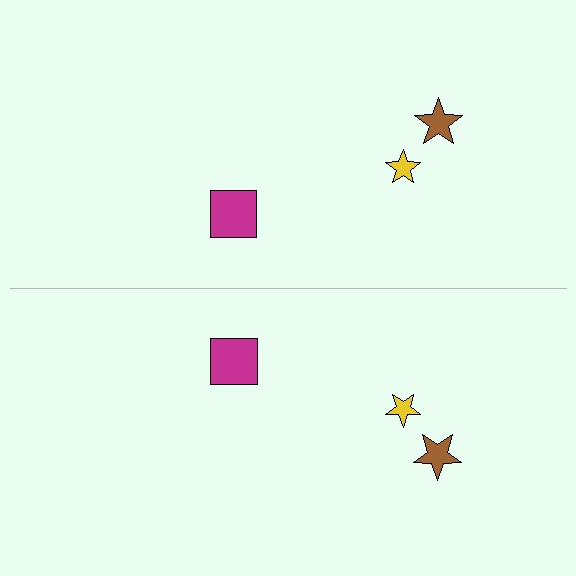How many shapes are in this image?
There are 6 shapes in this image.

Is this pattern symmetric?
Yes, this pattern has bilateral (reflection) symmetry.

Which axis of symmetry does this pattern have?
The pattern has a horizontal axis of symmetry running through the center of the image.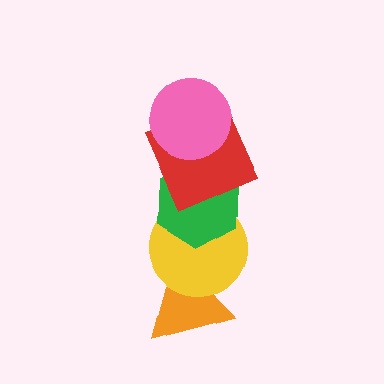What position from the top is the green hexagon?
The green hexagon is 3rd from the top.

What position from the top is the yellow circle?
The yellow circle is 4th from the top.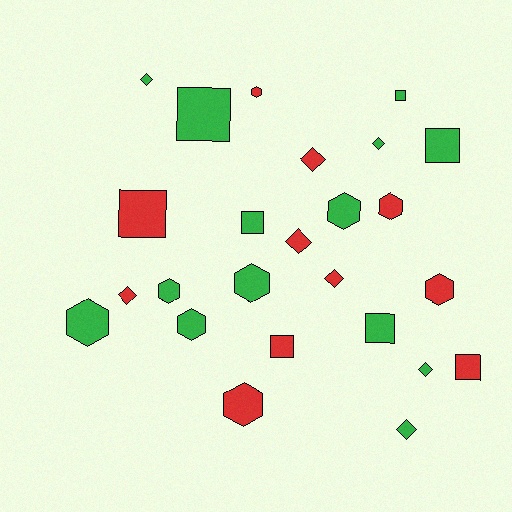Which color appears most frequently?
Green, with 14 objects.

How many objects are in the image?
There are 25 objects.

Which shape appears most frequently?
Hexagon, with 9 objects.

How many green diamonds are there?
There are 4 green diamonds.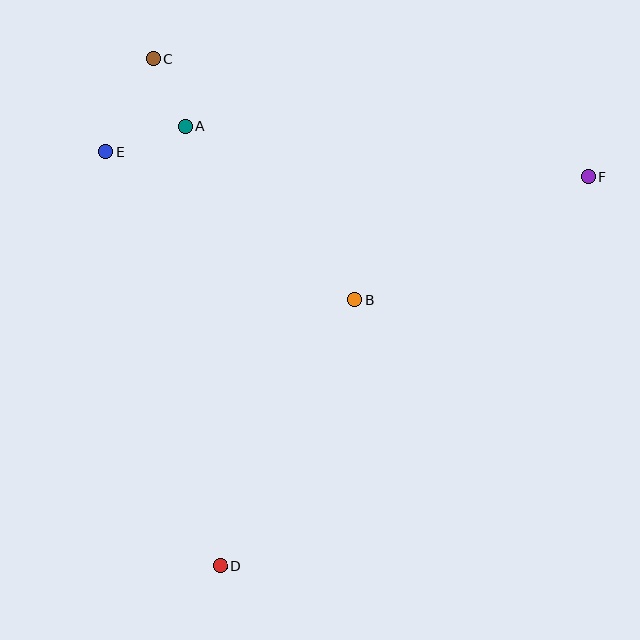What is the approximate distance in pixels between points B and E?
The distance between B and E is approximately 290 pixels.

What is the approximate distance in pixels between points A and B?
The distance between A and B is approximately 242 pixels.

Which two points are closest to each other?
Points A and C are closest to each other.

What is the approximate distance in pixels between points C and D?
The distance between C and D is approximately 511 pixels.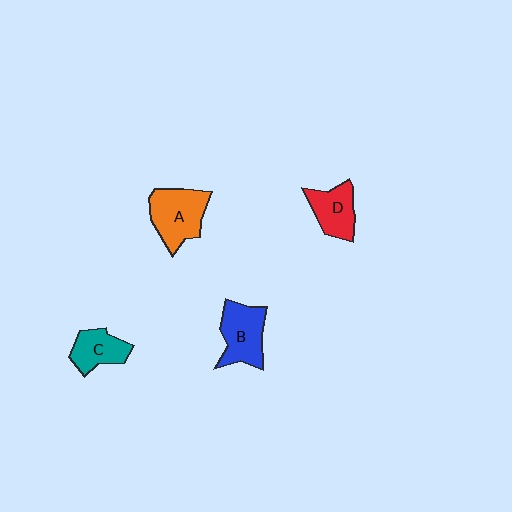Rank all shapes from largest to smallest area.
From largest to smallest: A (orange), B (blue), D (red), C (teal).